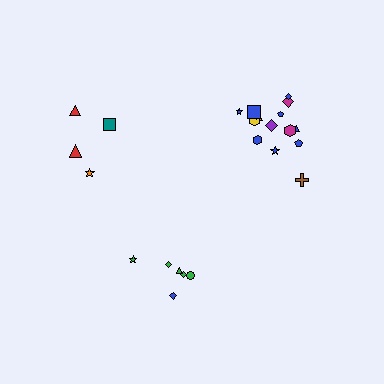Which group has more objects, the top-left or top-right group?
The top-right group.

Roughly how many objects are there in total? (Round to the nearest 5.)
Roughly 25 objects in total.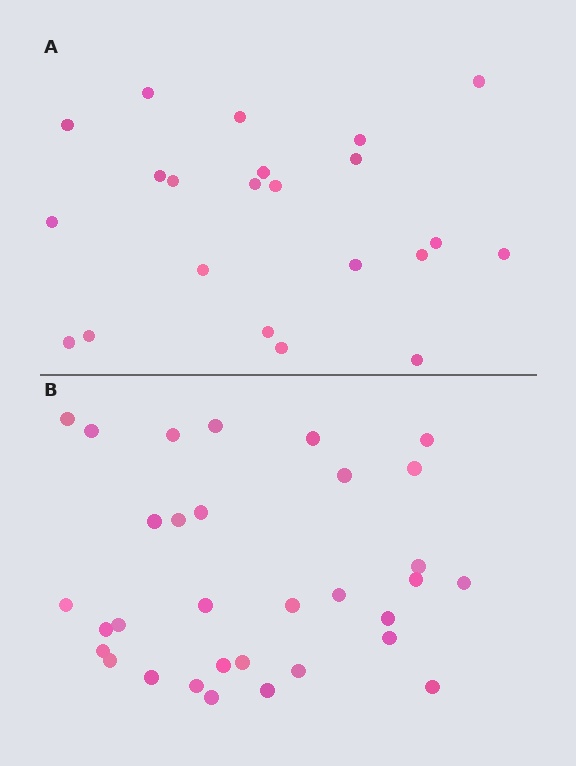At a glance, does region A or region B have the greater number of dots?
Region B (the bottom region) has more dots.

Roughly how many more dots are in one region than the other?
Region B has roughly 10 or so more dots than region A.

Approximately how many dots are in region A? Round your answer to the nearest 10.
About 20 dots. (The exact count is 22, which rounds to 20.)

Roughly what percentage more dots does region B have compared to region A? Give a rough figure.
About 45% more.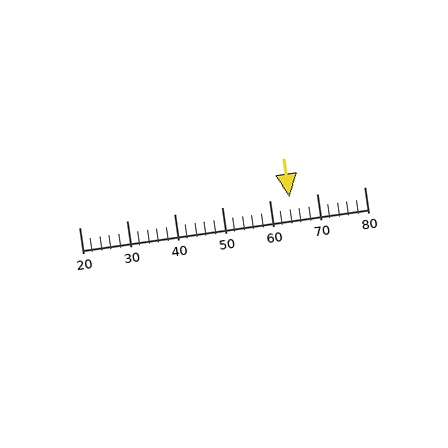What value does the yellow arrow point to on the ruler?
The yellow arrow points to approximately 64.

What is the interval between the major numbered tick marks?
The major tick marks are spaced 10 units apart.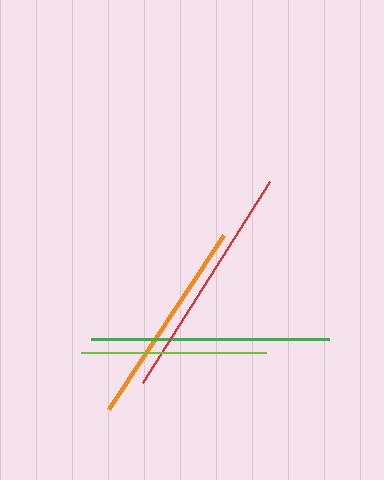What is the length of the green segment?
The green segment is approximately 239 pixels long.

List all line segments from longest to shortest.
From longest to shortest: green, red, orange, lime.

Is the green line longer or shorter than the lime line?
The green line is longer than the lime line.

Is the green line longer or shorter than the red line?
The green line is longer than the red line.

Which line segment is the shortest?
The lime line is the shortest at approximately 185 pixels.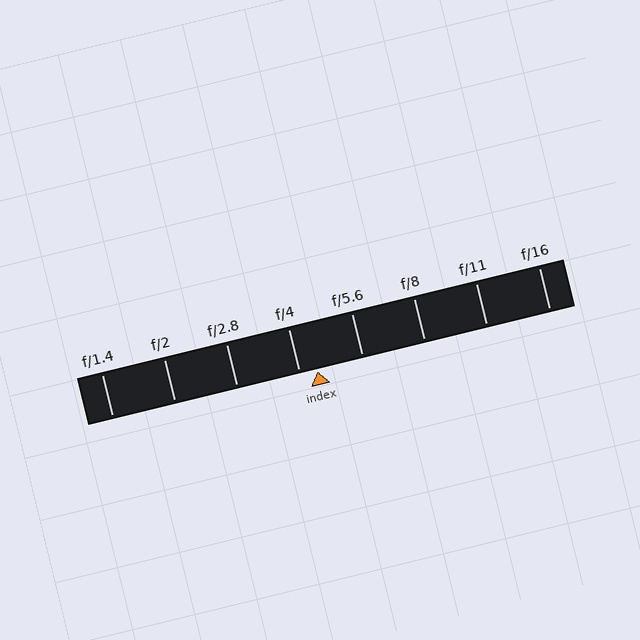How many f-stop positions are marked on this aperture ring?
There are 8 f-stop positions marked.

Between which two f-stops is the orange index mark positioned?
The index mark is between f/4 and f/5.6.